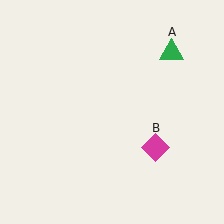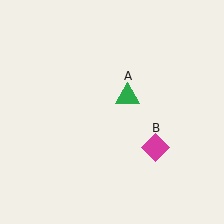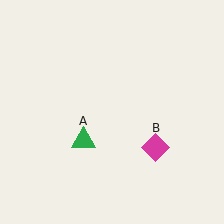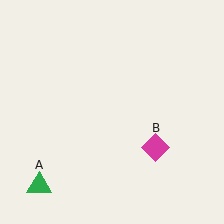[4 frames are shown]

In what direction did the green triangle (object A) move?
The green triangle (object A) moved down and to the left.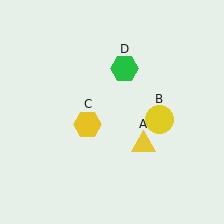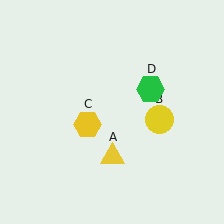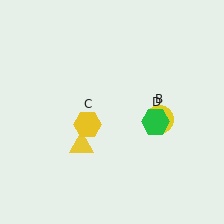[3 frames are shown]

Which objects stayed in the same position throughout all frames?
Yellow circle (object B) and yellow hexagon (object C) remained stationary.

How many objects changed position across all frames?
2 objects changed position: yellow triangle (object A), green hexagon (object D).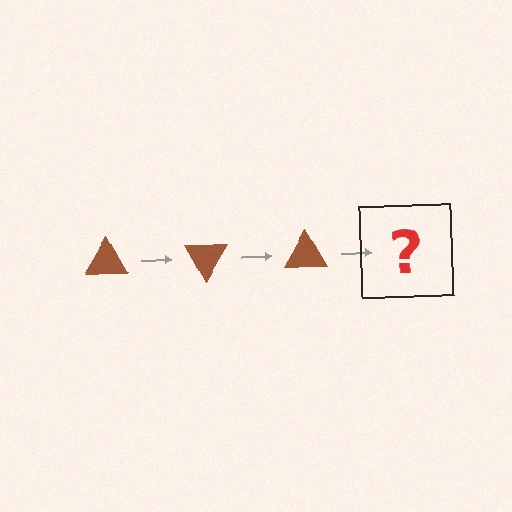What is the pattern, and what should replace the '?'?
The pattern is that the triangle rotates 60 degrees each step. The '?' should be a brown triangle rotated 180 degrees.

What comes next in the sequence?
The next element should be a brown triangle rotated 180 degrees.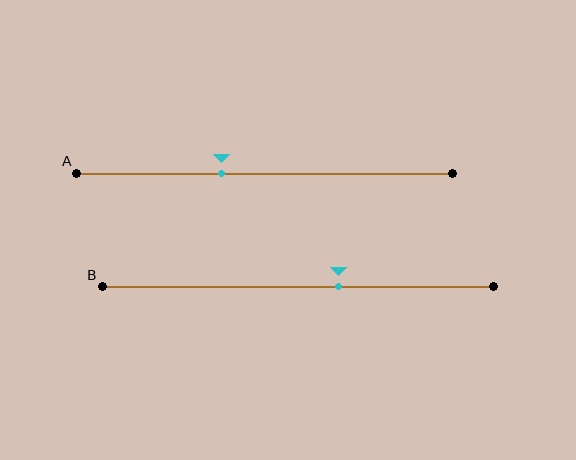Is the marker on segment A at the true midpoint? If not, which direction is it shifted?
No, the marker on segment A is shifted to the left by about 12% of the segment length.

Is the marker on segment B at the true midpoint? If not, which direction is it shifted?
No, the marker on segment B is shifted to the right by about 10% of the segment length.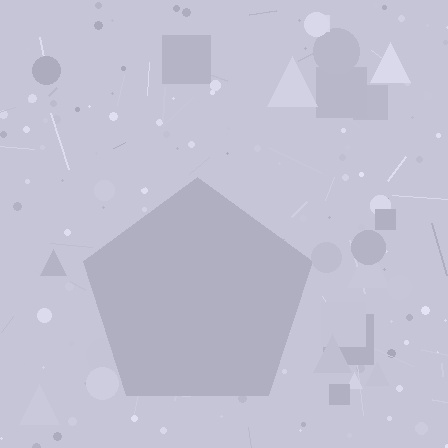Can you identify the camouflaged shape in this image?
The camouflaged shape is a pentagon.